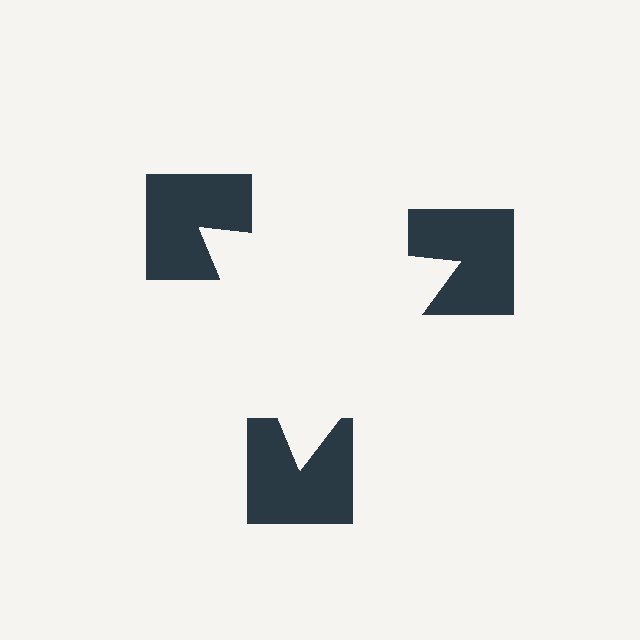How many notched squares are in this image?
There are 3 — one at each vertex of the illusory triangle.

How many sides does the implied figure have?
3 sides.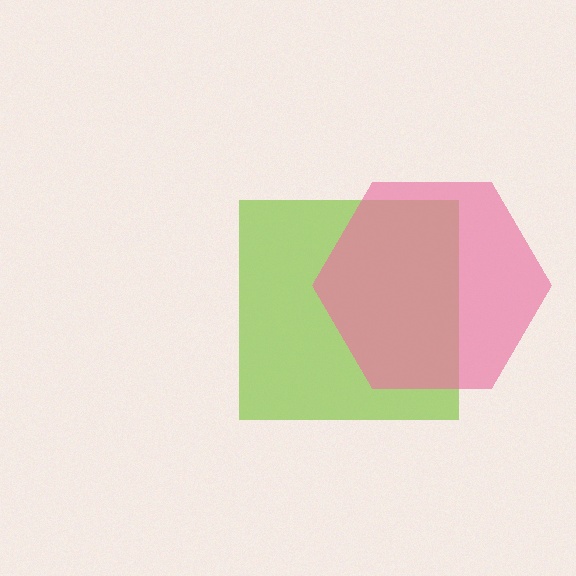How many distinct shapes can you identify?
There are 2 distinct shapes: a lime square, a pink hexagon.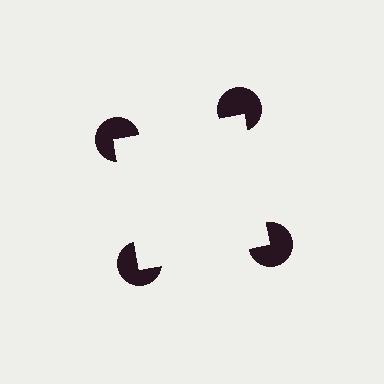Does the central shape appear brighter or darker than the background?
It typically appears slightly brighter than the background, even though no actual brightness change is drawn.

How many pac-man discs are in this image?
There are 4 — one at each vertex of the illusory square.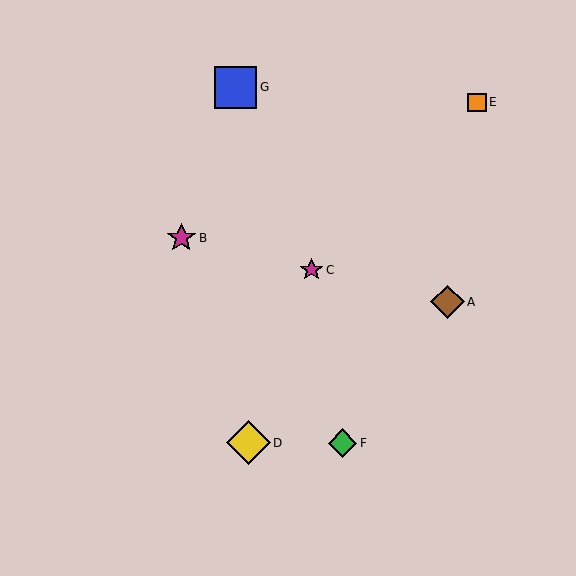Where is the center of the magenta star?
The center of the magenta star is at (181, 238).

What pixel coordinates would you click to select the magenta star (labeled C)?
Click at (311, 270) to select the magenta star C.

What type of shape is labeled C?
Shape C is a magenta star.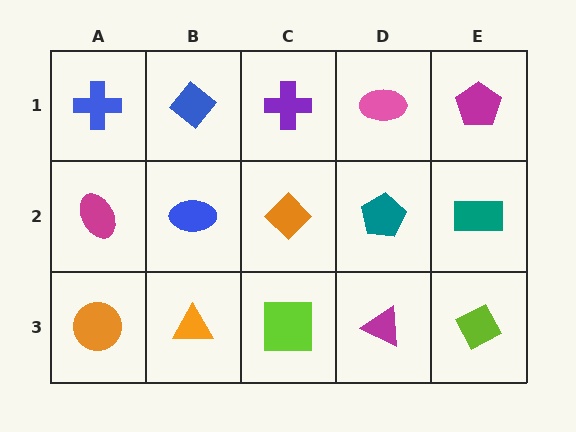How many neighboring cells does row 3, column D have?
3.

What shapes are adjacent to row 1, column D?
A teal pentagon (row 2, column D), a purple cross (row 1, column C), a magenta pentagon (row 1, column E).